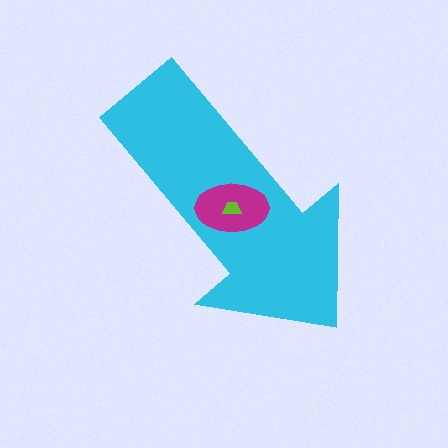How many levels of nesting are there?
3.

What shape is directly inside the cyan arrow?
The magenta ellipse.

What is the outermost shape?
The cyan arrow.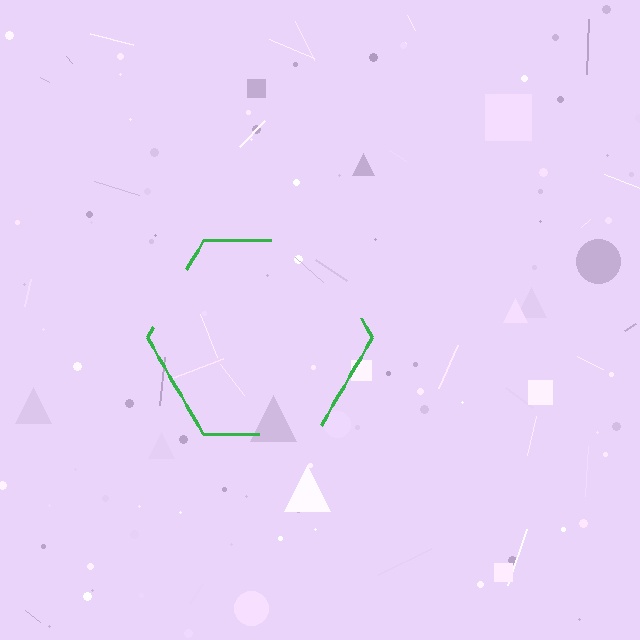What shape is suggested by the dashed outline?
The dashed outline suggests a hexagon.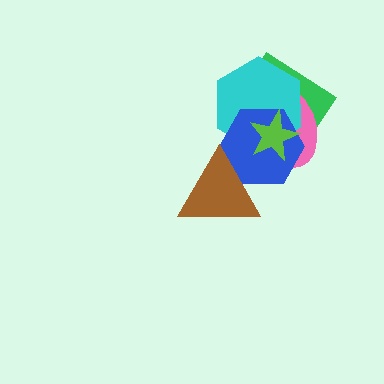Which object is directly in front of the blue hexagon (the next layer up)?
The brown triangle is directly in front of the blue hexagon.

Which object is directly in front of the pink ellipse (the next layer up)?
The cyan hexagon is directly in front of the pink ellipse.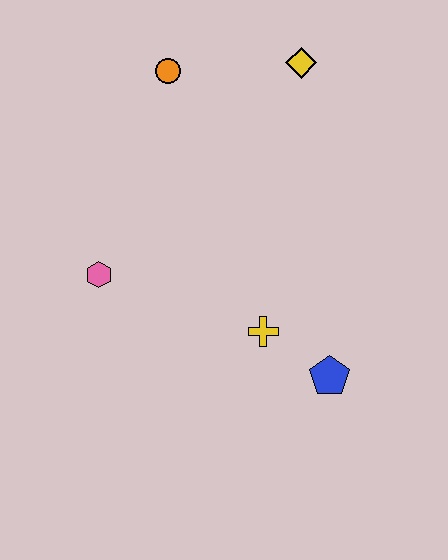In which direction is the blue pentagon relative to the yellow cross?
The blue pentagon is to the right of the yellow cross.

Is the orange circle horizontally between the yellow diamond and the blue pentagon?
No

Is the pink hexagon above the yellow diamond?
No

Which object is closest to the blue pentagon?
The yellow cross is closest to the blue pentagon.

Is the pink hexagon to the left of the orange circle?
Yes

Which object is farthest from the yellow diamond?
The blue pentagon is farthest from the yellow diamond.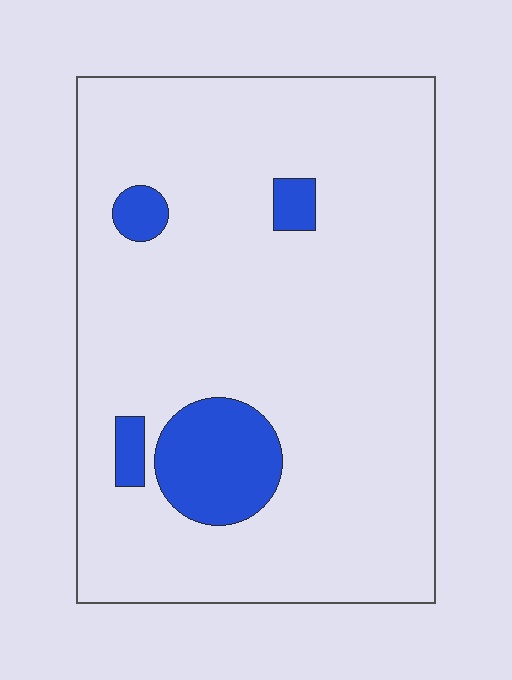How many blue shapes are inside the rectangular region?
4.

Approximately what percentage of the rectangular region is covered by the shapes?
Approximately 10%.